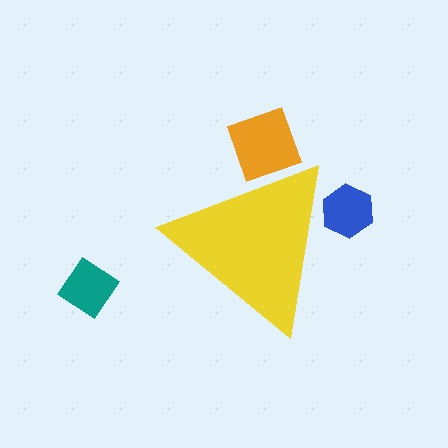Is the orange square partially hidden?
Yes, the orange square is partially hidden behind the yellow triangle.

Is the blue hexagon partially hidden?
Yes, the blue hexagon is partially hidden behind the yellow triangle.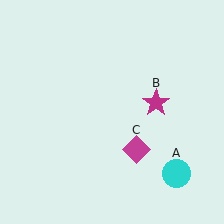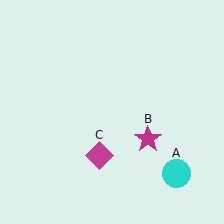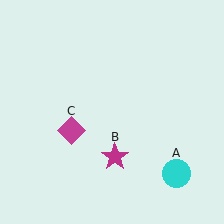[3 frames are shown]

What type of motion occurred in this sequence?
The magenta star (object B), magenta diamond (object C) rotated clockwise around the center of the scene.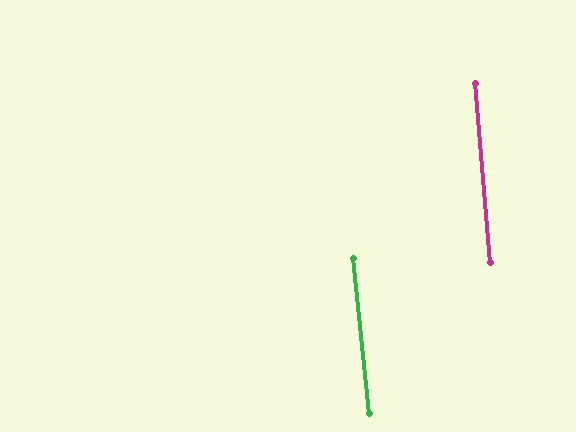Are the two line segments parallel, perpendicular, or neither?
Parallel — their directions differ by only 1.0°.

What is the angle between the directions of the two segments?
Approximately 1 degree.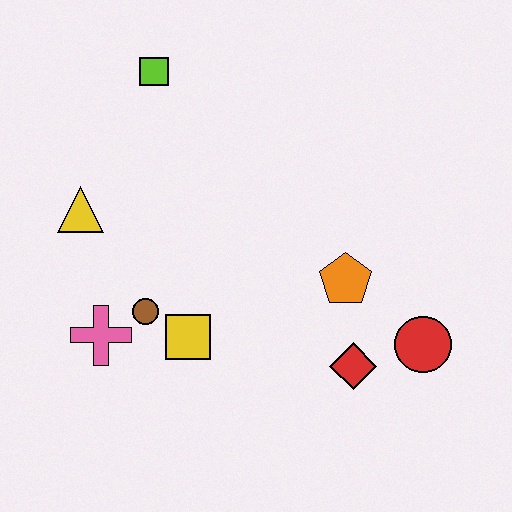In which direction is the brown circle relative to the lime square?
The brown circle is below the lime square.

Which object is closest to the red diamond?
The red circle is closest to the red diamond.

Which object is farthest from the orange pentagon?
The lime square is farthest from the orange pentagon.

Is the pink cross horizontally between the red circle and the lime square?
No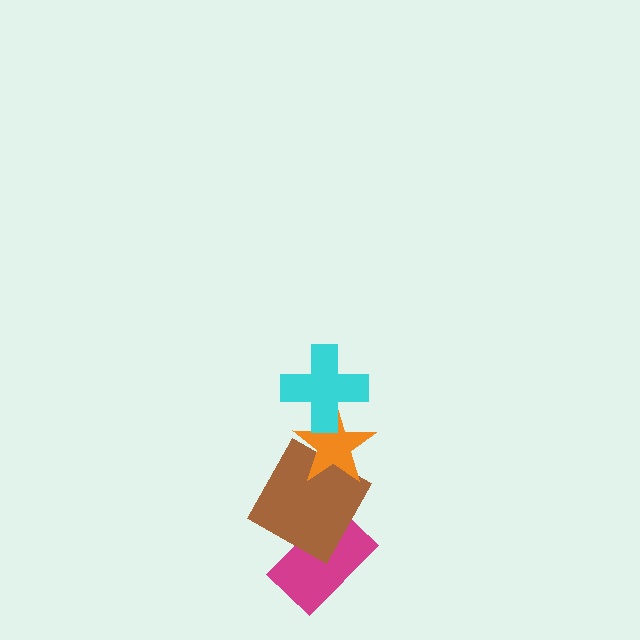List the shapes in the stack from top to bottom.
From top to bottom: the cyan cross, the orange star, the brown square, the magenta rectangle.